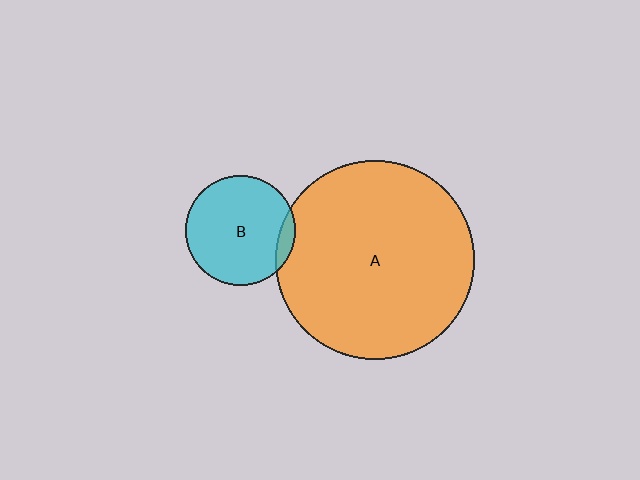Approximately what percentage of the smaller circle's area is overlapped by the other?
Approximately 10%.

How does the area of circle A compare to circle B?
Approximately 3.2 times.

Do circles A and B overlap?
Yes.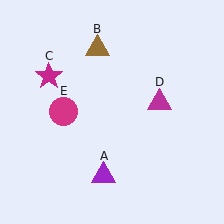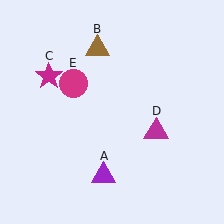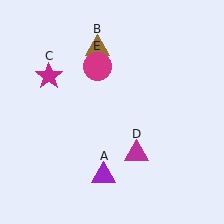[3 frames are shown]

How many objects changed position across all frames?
2 objects changed position: magenta triangle (object D), magenta circle (object E).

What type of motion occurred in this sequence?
The magenta triangle (object D), magenta circle (object E) rotated clockwise around the center of the scene.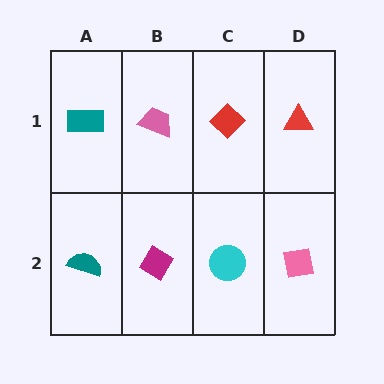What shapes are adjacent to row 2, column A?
A teal rectangle (row 1, column A), a magenta diamond (row 2, column B).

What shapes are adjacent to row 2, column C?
A red diamond (row 1, column C), a magenta diamond (row 2, column B), a pink square (row 2, column D).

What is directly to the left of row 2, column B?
A teal semicircle.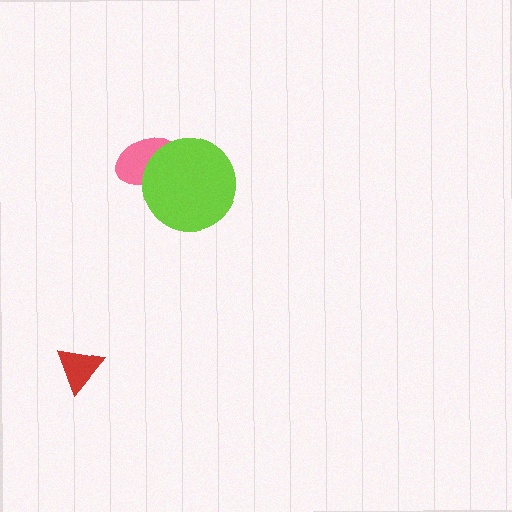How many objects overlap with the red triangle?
0 objects overlap with the red triangle.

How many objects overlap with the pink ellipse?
1 object overlaps with the pink ellipse.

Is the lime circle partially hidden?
No, no other shape covers it.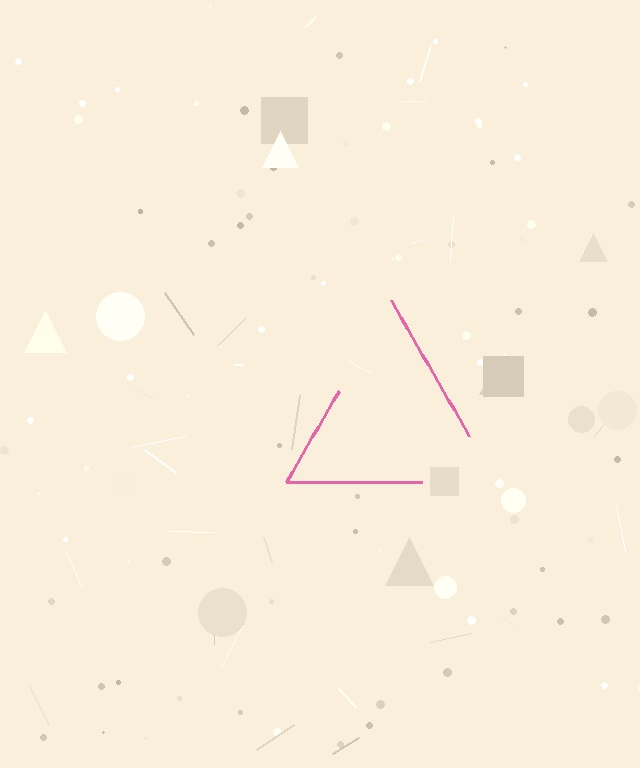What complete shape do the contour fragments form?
The contour fragments form a triangle.